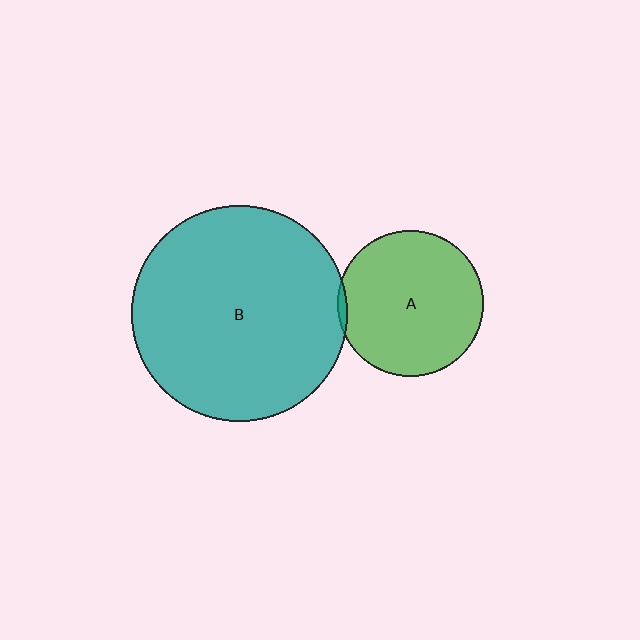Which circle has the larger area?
Circle B (teal).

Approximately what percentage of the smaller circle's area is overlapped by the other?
Approximately 5%.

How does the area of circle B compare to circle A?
Approximately 2.2 times.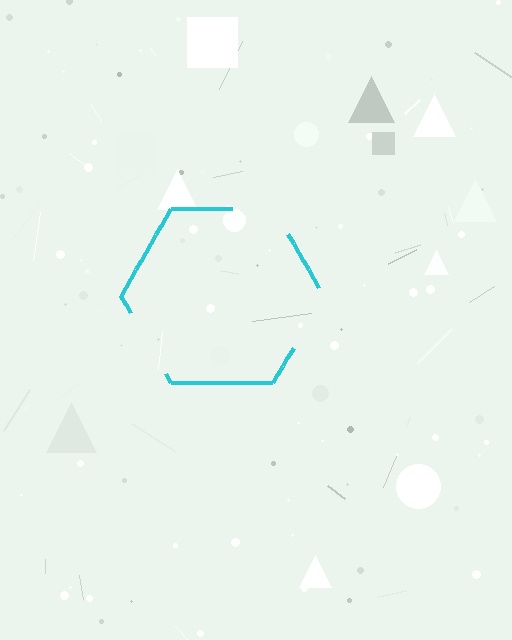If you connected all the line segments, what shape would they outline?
They would outline a hexagon.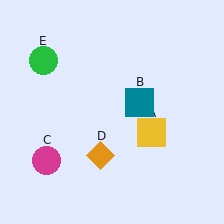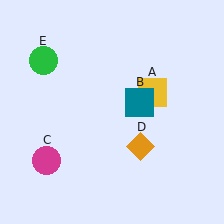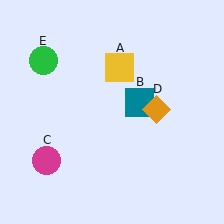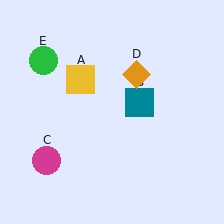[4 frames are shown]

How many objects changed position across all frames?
2 objects changed position: yellow square (object A), orange diamond (object D).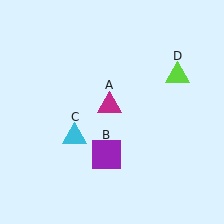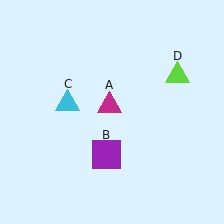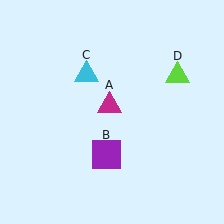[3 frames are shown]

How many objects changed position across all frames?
1 object changed position: cyan triangle (object C).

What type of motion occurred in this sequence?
The cyan triangle (object C) rotated clockwise around the center of the scene.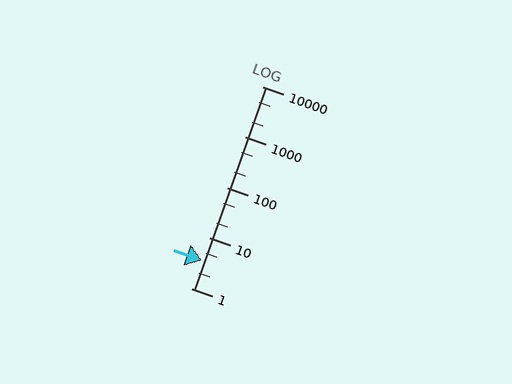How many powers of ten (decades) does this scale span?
The scale spans 4 decades, from 1 to 10000.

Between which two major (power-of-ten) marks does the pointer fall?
The pointer is between 1 and 10.